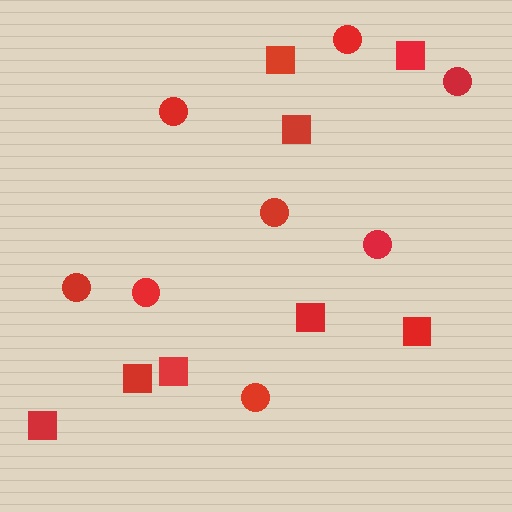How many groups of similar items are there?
There are 2 groups: one group of squares (8) and one group of circles (8).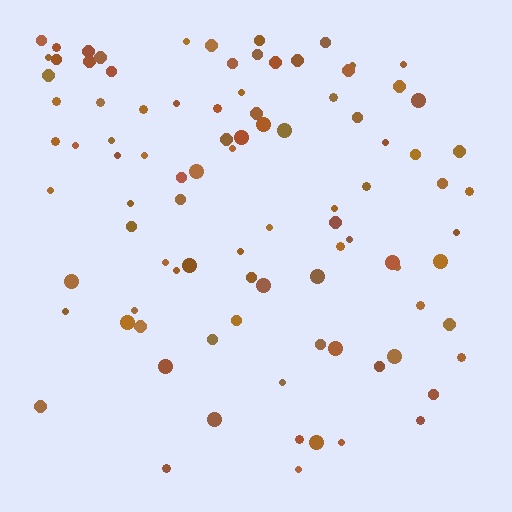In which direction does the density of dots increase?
From bottom to top, with the top side densest.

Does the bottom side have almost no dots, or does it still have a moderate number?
Still a moderate number, just noticeably fewer than the top.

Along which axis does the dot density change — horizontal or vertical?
Vertical.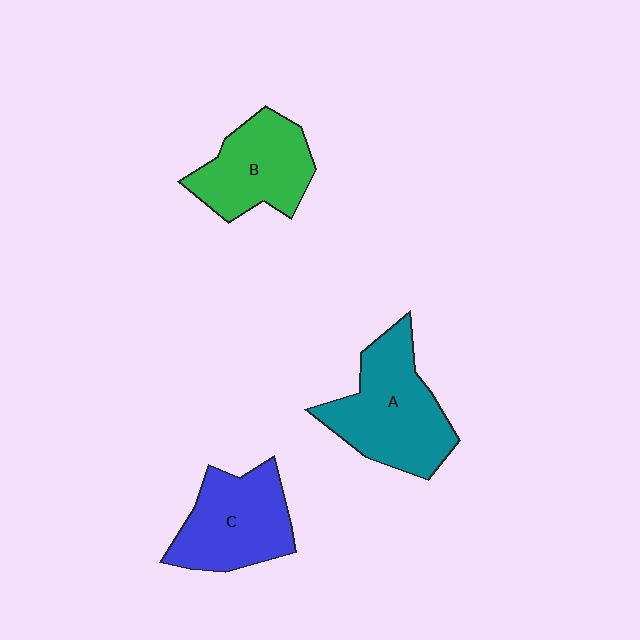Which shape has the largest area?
Shape A (teal).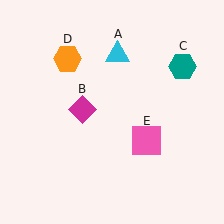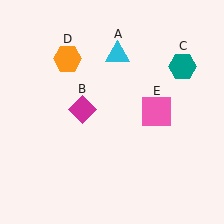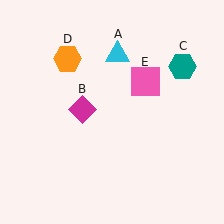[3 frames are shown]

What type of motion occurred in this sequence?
The pink square (object E) rotated counterclockwise around the center of the scene.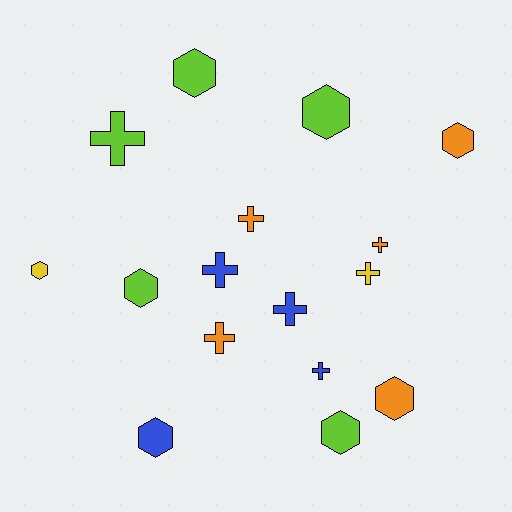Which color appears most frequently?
Orange, with 5 objects.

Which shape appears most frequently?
Hexagon, with 8 objects.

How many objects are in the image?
There are 16 objects.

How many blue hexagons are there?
There is 1 blue hexagon.